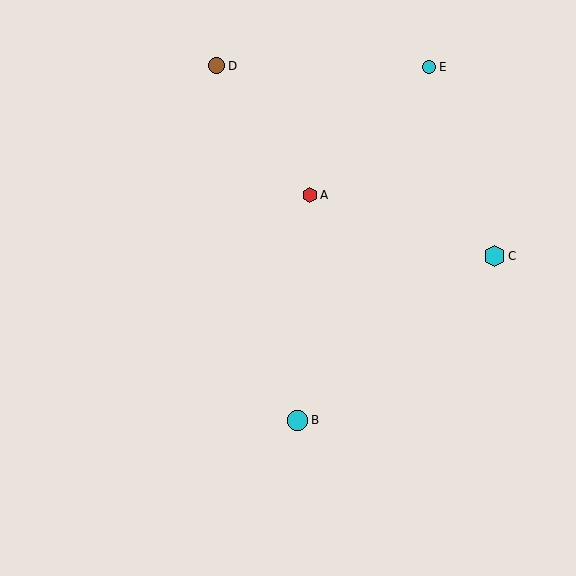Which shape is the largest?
The cyan hexagon (labeled C) is the largest.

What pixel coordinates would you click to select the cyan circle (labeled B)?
Click at (298, 421) to select the cyan circle B.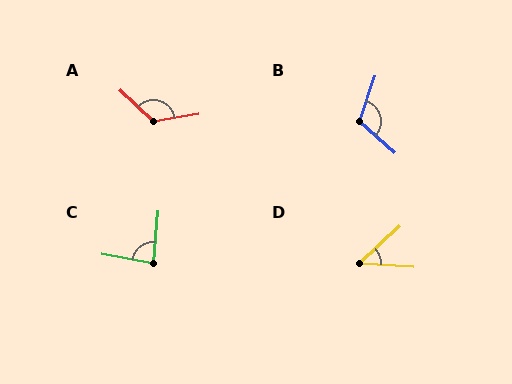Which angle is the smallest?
D, at approximately 46 degrees.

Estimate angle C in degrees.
Approximately 85 degrees.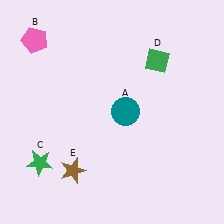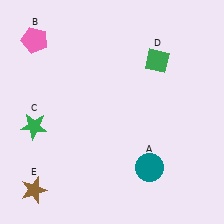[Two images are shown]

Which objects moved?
The objects that moved are: the teal circle (A), the green star (C), the brown star (E).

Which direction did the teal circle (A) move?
The teal circle (A) moved down.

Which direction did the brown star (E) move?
The brown star (E) moved left.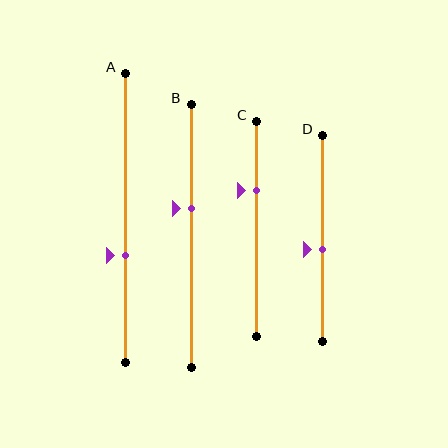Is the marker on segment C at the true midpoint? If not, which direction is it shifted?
No, the marker on segment C is shifted upward by about 18% of the segment length.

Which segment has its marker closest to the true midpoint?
Segment D has its marker closest to the true midpoint.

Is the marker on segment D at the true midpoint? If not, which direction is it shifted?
No, the marker on segment D is shifted downward by about 5% of the segment length.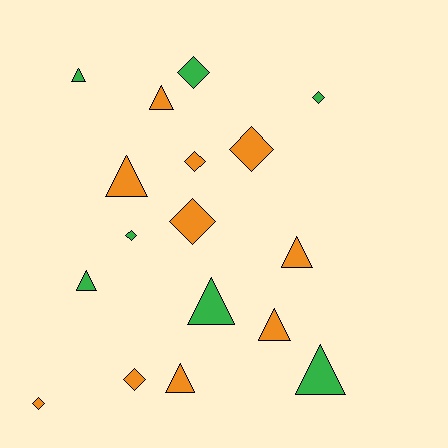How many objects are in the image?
There are 17 objects.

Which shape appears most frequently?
Triangle, with 9 objects.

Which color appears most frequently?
Orange, with 10 objects.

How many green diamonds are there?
There are 3 green diamonds.